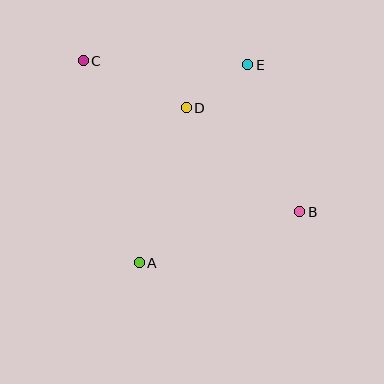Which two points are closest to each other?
Points D and E are closest to each other.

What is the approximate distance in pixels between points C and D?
The distance between C and D is approximately 113 pixels.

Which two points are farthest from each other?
Points B and C are farthest from each other.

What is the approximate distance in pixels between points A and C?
The distance between A and C is approximately 209 pixels.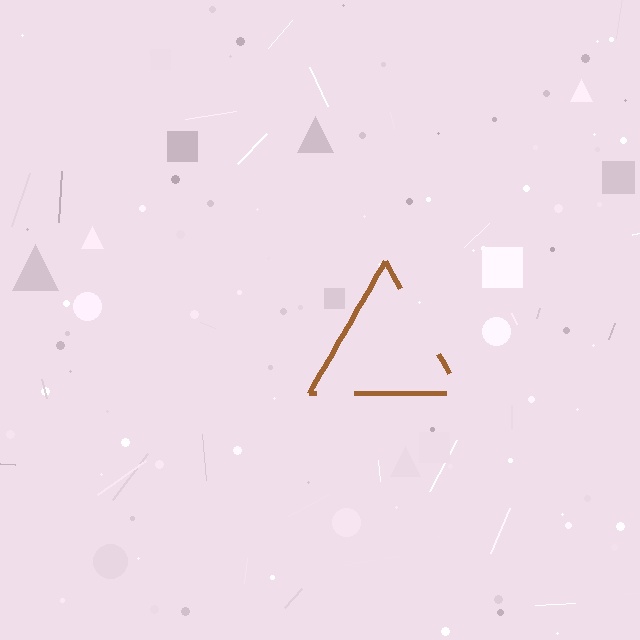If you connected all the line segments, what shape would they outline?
They would outline a triangle.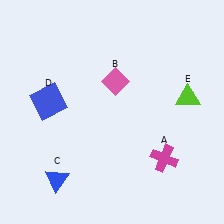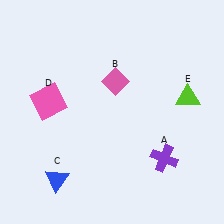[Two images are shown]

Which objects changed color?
A changed from magenta to purple. D changed from blue to pink.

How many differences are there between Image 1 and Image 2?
There are 2 differences between the two images.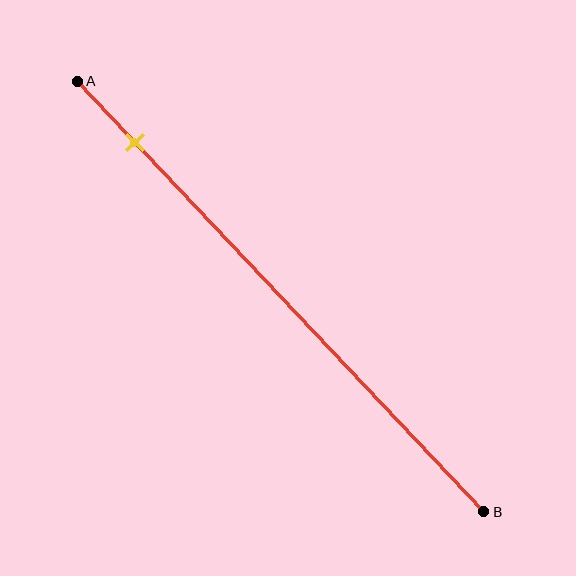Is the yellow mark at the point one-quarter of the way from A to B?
No, the mark is at about 15% from A, not at the 25% one-quarter point.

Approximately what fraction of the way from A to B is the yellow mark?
The yellow mark is approximately 15% of the way from A to B.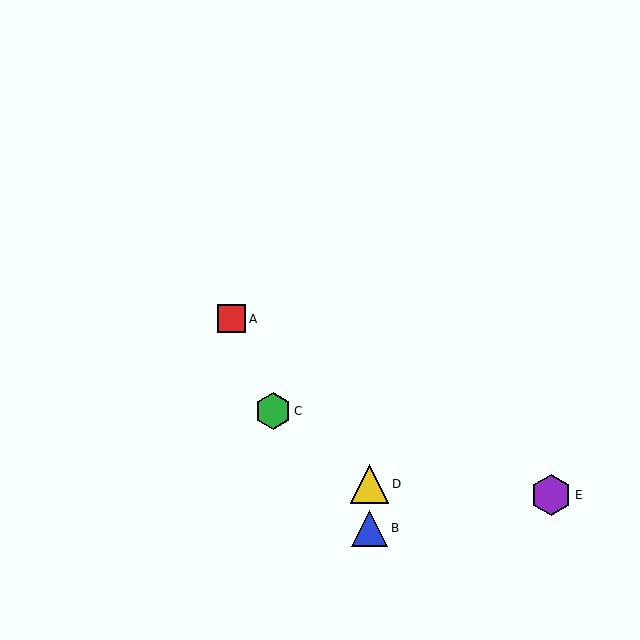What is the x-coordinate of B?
Object B is at x≈370.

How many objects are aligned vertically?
2 objects (B, D) are aligned vertically.